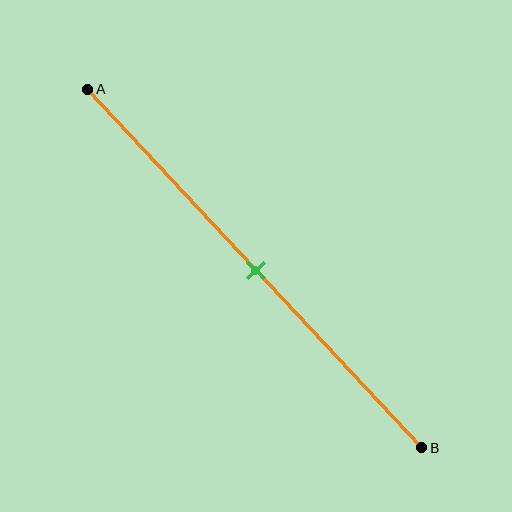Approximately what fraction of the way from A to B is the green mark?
The green mark is approximately 50% of the way from A to B.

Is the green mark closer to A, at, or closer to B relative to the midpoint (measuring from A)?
The green mark is approximately at the midpoint of segment AB.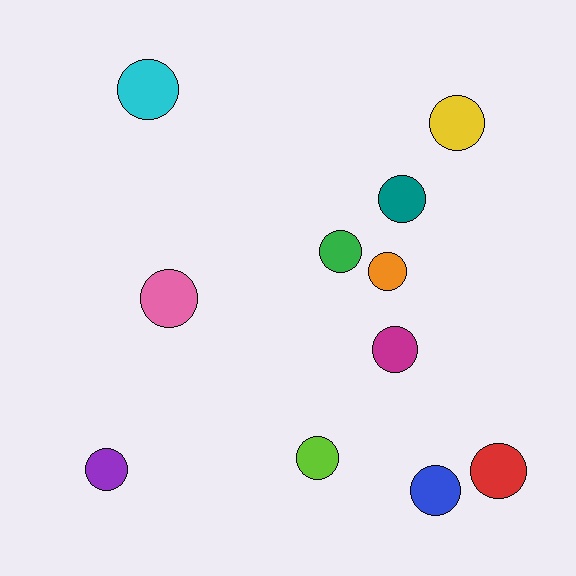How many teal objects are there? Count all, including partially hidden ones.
There is 1 teal object.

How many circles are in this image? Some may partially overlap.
There are 11 circles.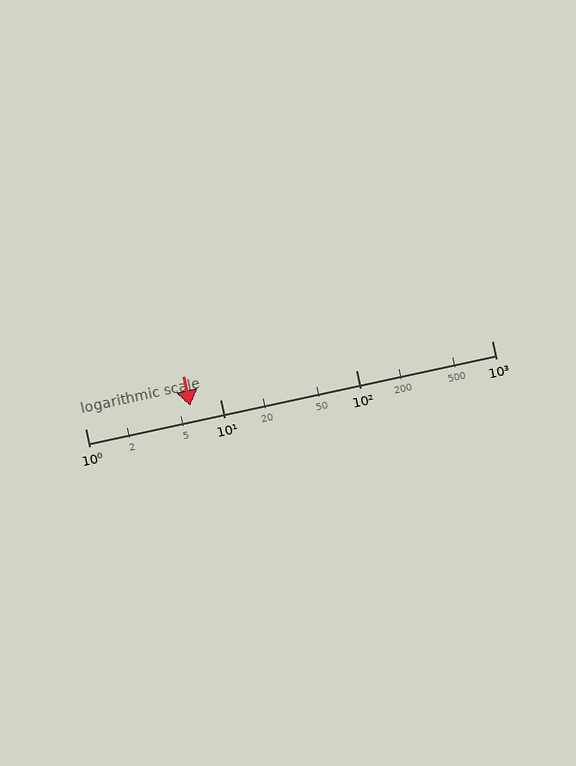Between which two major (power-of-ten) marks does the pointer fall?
The pointer is between 1 and 10.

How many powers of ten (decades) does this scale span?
The scale spans 3 decades, from 1 to 1000.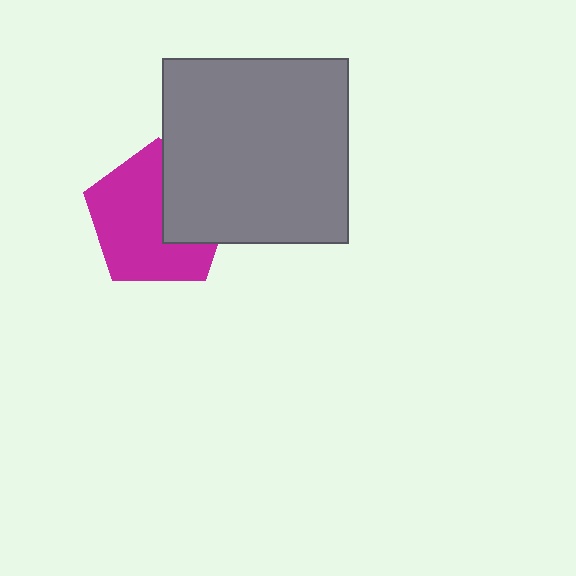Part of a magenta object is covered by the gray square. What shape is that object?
It is a pentagon.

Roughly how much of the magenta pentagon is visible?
Most of it is visible (roughly 65%).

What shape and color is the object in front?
The object in front is a gray square.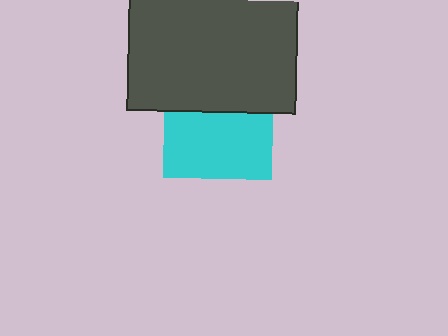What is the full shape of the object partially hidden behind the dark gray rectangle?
The partially hidden object is a cyan square.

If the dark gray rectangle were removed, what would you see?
You would see the complete cyan square.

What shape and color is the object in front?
The object in front is a dark gray rectangle.